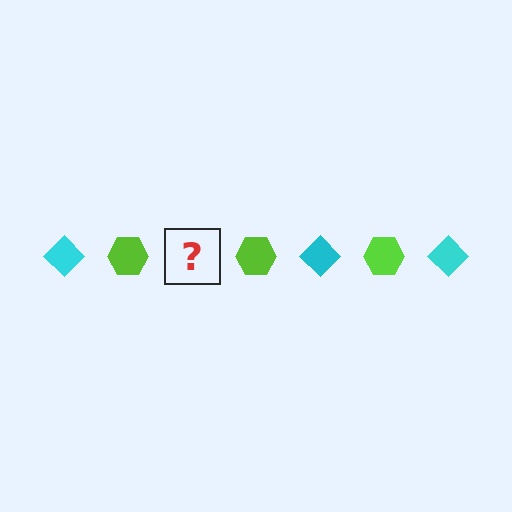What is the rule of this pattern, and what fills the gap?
The rule is that the pattern alternates between cyan diamond and lime hexagon. The gap should be filled with a cyan diamond.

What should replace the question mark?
The question mark should be replaced with a cyan diamond.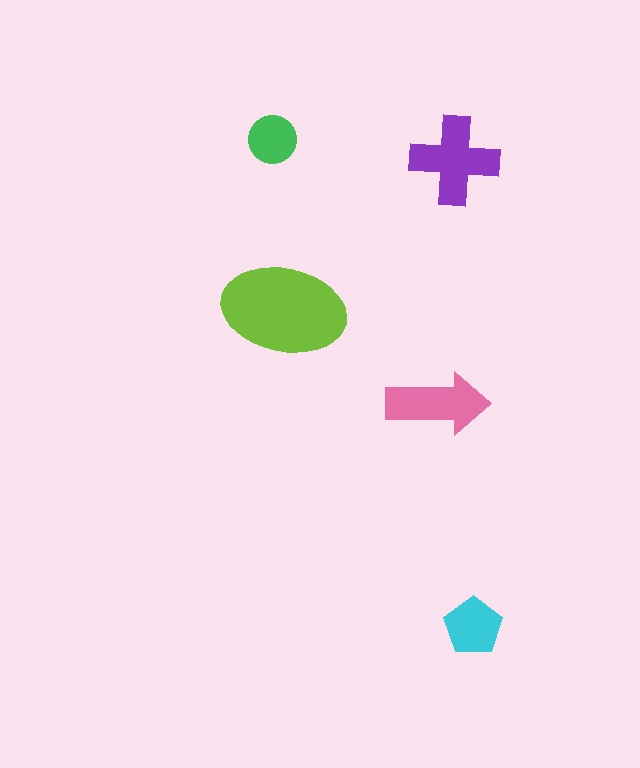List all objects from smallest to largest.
The green circle, the cyan pentagon, the pink arrow, the purple cross, the lime ellipse.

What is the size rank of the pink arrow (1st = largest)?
3rd.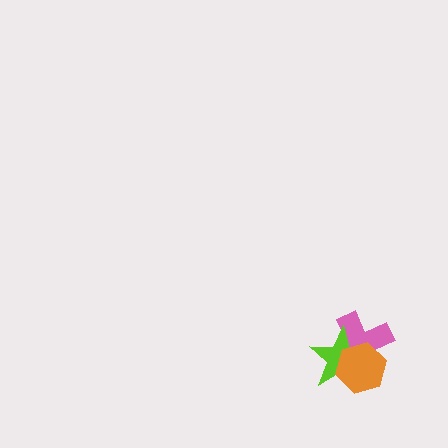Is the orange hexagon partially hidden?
No, no other shape covers it.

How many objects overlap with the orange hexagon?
2 objects overlap with the orange hexagon.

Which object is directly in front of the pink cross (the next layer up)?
The lime star is directly in front of the pink cross.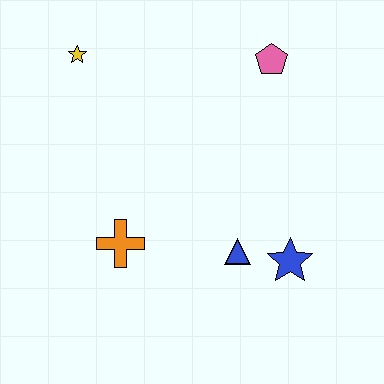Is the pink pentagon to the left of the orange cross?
No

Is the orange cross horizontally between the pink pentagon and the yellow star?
Yes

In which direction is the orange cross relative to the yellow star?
The orange cross is below the yellow star.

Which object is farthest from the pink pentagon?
The orange cross is farthest from the pink pentagon.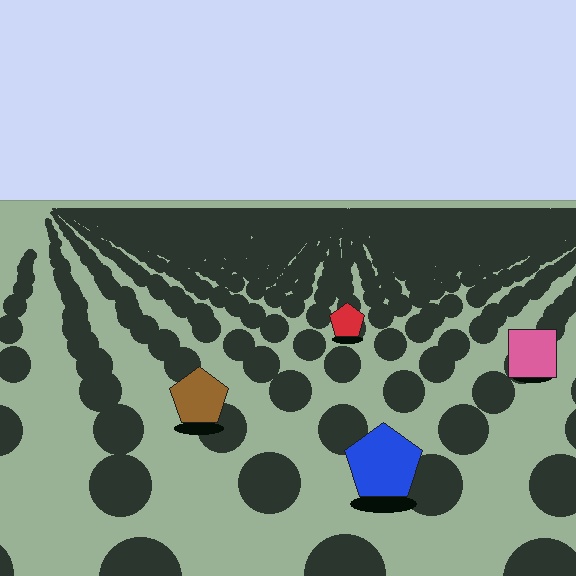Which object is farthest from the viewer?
The red pentagon is farthest from the viewer. It appears smaller and the ground texture around it is denser.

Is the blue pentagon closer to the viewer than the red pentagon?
Yes. The blue pentagon is closer — you can tell from the texture gradient: the ground texture is coarser near it.